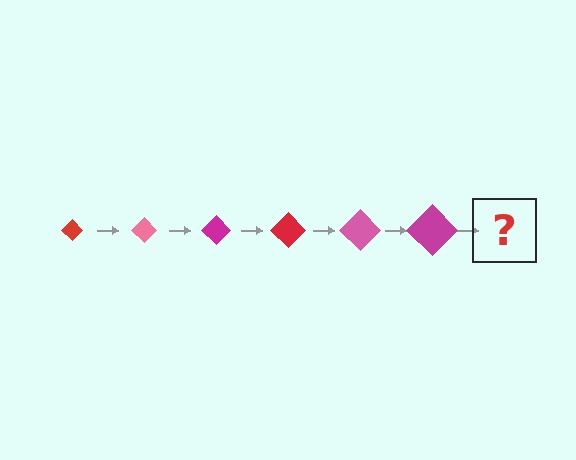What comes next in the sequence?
The next element should be a red diamond, larger than the previous one.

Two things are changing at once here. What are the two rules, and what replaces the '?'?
The two rules are that the diamond grows larger each step and the color cycles through red, pink, and magenta. The '?' should be a red diamond, larger than the previous one.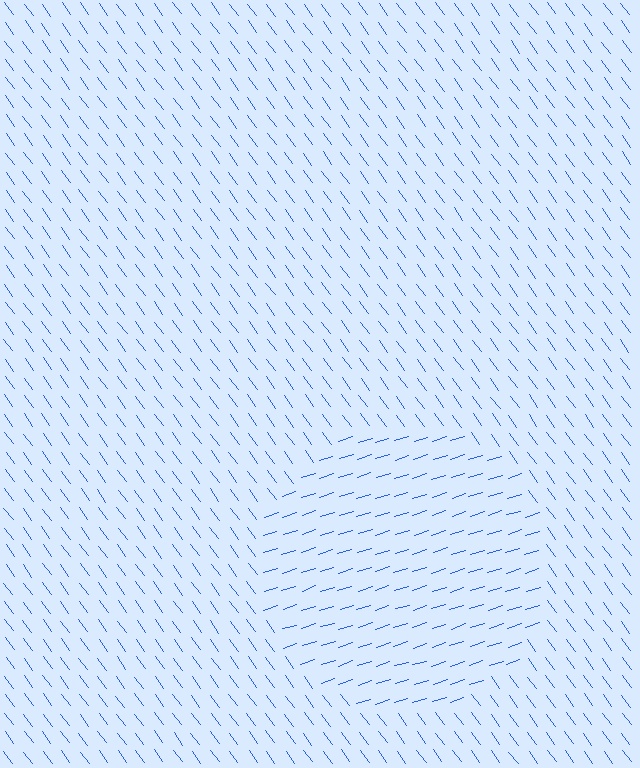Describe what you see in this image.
The image is filled with small blue line segments. A circle region in the image has lines oriented differently from the surrounding lines, creating a visible texture boundary.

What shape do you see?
I see a circle.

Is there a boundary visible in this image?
Yes, there is a texture boundary formed by a change in line orientation.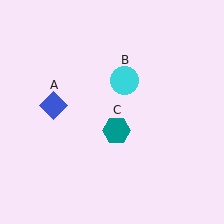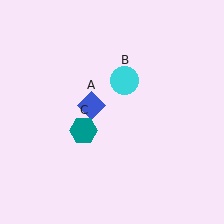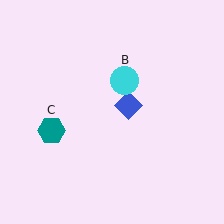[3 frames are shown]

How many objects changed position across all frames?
2 objects changed position: blue diamond (object A), teal hexagon (object C).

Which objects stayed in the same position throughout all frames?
Cyan circle (object B) remained stationary.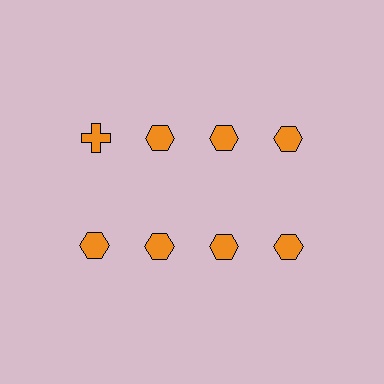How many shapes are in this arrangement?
There are 8 shapes arranged in a grid pattern.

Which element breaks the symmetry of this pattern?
The orange cross in the top row, leftmost column breaks the symmetry. All other shapes are orange hexagons.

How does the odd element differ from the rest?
It has a different shape: cross instead of hexagon.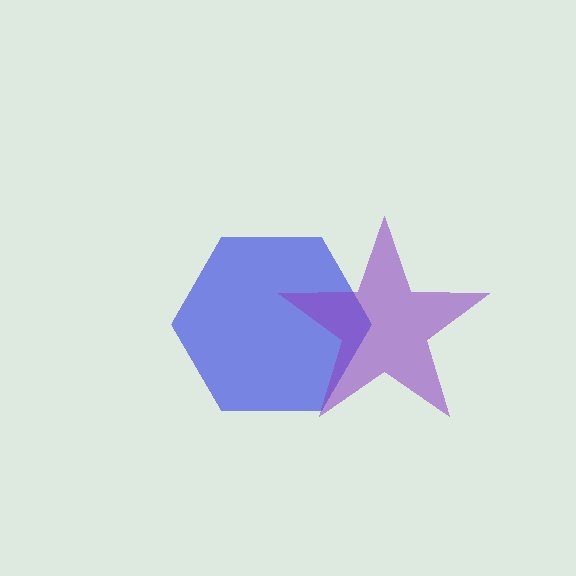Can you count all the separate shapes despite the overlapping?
Yes, there are 2 separate shapes.